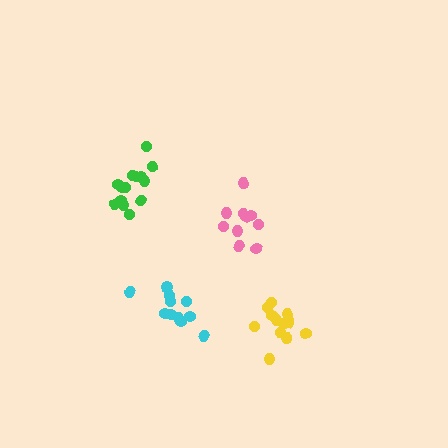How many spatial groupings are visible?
There are 4 spatial groupings.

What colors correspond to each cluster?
The clusters are colored: pink, cyan, green, yellow.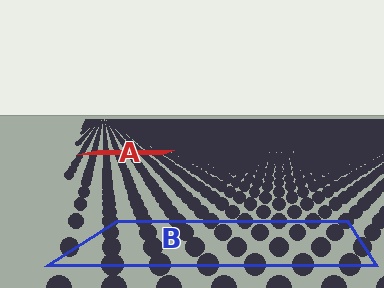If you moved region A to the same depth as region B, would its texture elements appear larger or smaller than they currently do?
They would appear larger. At a closer depth, the same texture elements are projected at a bigger on-screen size.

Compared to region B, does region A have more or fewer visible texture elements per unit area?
Region A has more texture elements per unit area — they are packed more densely because it is farther away.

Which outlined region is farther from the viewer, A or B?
Region A is farther from the viewer — the texture elements inside it appear smaller and more densely packed.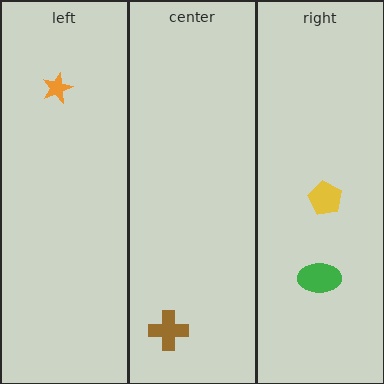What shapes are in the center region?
The brown cross.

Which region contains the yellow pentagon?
The right region.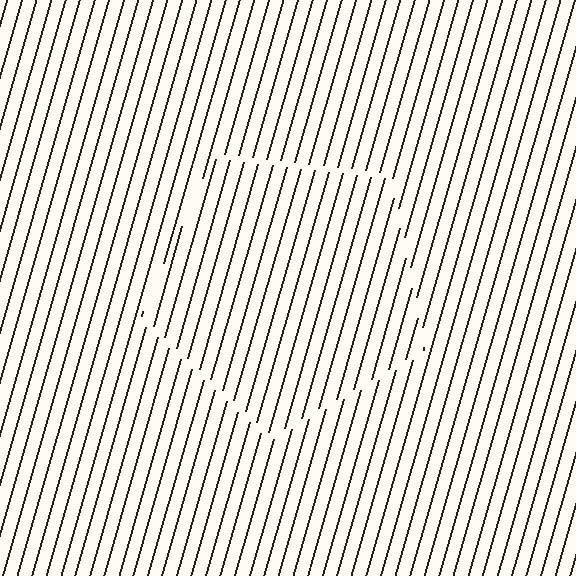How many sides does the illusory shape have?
5 sides — the line-ends trace a pentagon.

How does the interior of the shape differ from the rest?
The interior of the shape contains the same grating, shifted by half a period — the contour is defined by the phase discontinuity where line-ends from the inner and outer gratings abut.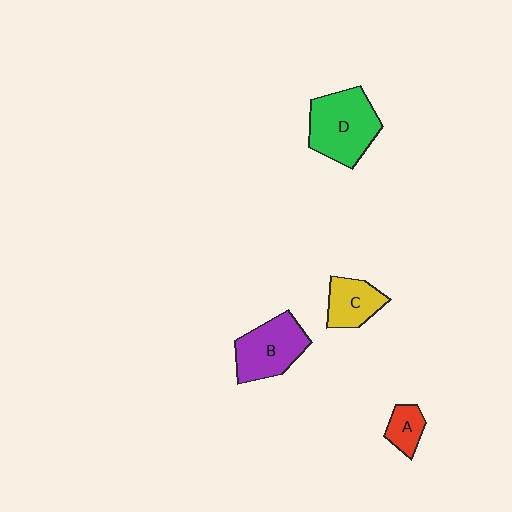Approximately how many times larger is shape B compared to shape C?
Approximately 1.5 times.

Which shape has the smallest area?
Shape A (red).